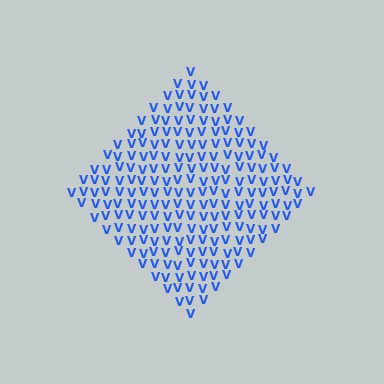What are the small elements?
The small elements are letter V's.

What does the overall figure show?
The overall figure shows a diamond.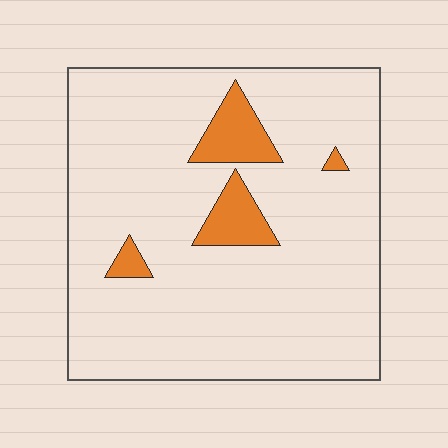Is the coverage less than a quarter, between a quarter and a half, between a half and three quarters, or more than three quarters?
Less than a quarter.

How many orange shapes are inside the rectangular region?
4.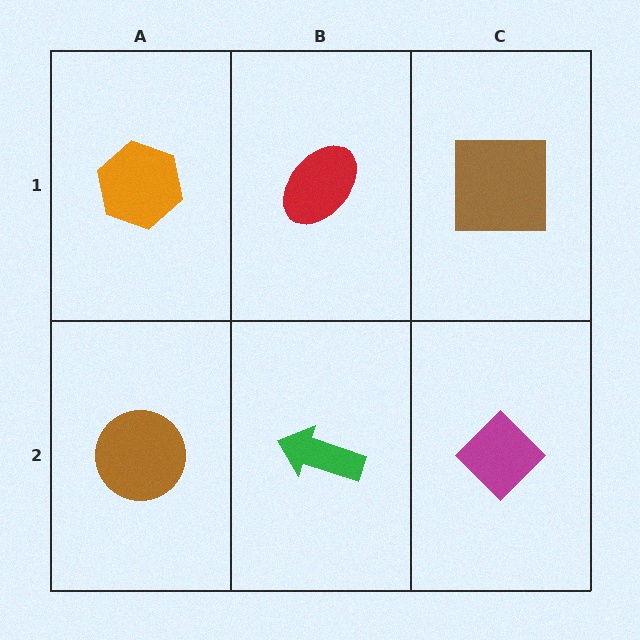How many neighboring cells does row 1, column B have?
3.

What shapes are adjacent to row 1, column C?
A magenta diamond (row 2, column C), a red ellipse (row 1, column B).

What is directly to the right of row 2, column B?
A magenta diamond.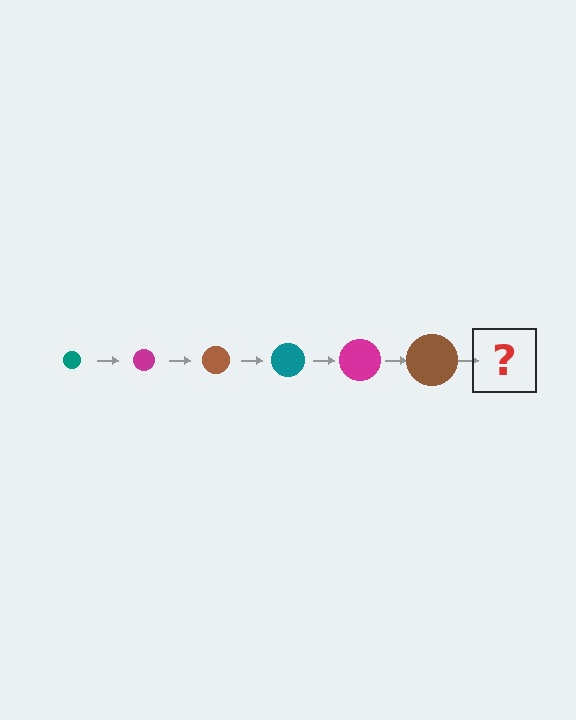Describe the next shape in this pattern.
It should be a teal circle, larger than the previous one.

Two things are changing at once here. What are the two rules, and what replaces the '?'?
The two rules are that the circle grows larger each step and the color cycles through teal, magenta, and brown. The '?' should be a teal circle, larger than the previous one.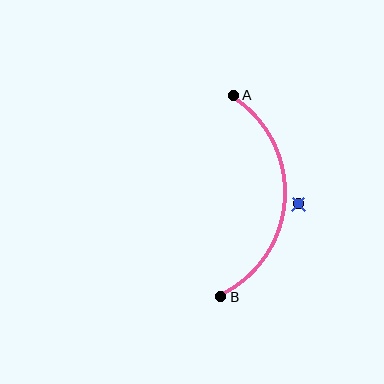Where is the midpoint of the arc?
The arc midpoint is the point on the curve farthest from the straight line joining A and B. It sits to the right of that line.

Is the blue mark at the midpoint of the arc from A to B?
No — the blue mark does not lie on the arc at all. It sits slightly outside the curve.